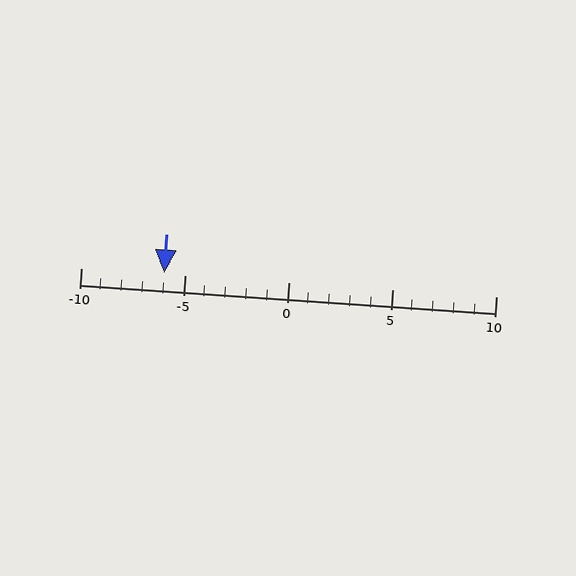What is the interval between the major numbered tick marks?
The major tick marks are spaced 5 units apart.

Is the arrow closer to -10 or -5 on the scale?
The arrow is closer to -5.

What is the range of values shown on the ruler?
The ruler shows values from -10 to 10.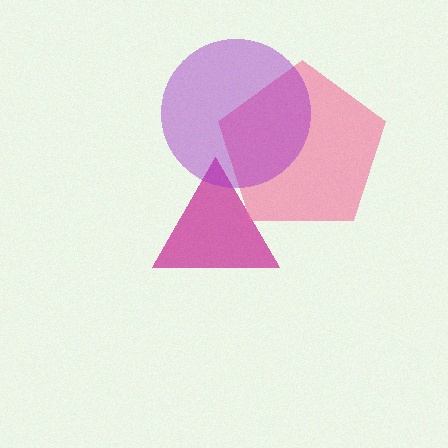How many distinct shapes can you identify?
There are 3 distinct shapes: a magenta triangle, a pink pentagon, a purple circle.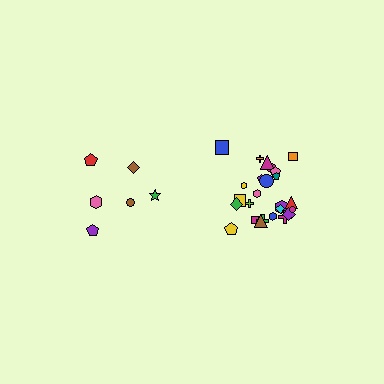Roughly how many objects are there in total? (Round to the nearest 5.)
Roughly 30 objects in total.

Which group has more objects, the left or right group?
The right group.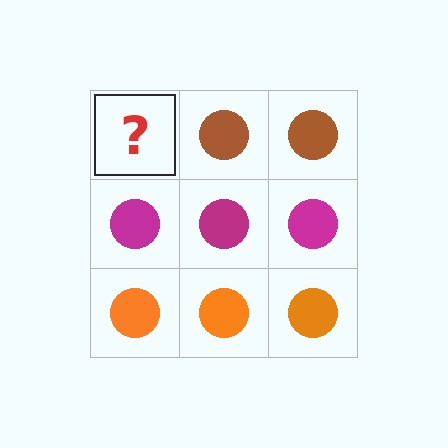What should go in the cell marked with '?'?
The missing cell should contain a brown circle.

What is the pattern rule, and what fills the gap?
The rule is that each row has a consistent color. The gap should be filled with a brown circle.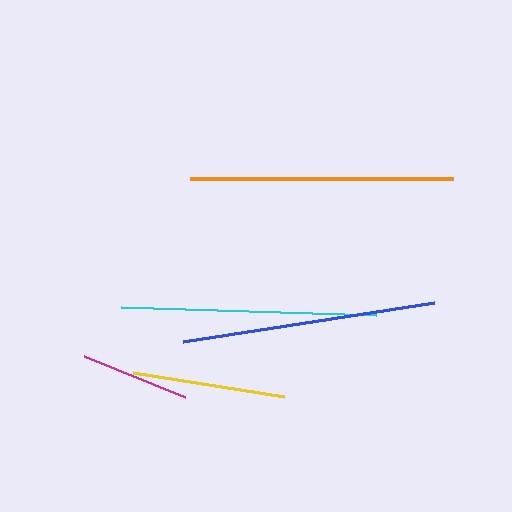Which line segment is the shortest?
The magenta line is the shortest at approximately 109 pixels.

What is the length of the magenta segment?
The magenta segment is approximately 109 pixels long.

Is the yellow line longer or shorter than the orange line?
The orange line is longer than the yellow line.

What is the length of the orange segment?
The orange segment is approximately 263 pixels long.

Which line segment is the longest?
The orange line is the longest at approximately 263 pixels.